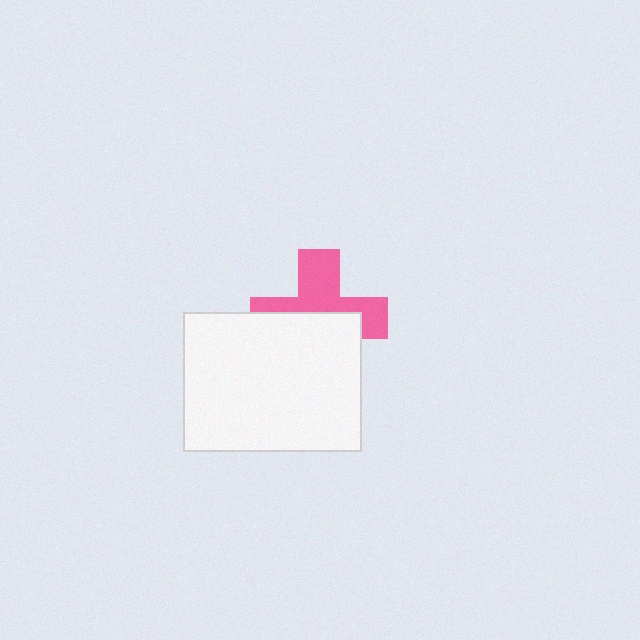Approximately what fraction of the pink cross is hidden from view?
Roughly 52% of the pink cross is hidden behind the white rectangle.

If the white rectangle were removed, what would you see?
You would see the complete pink cross.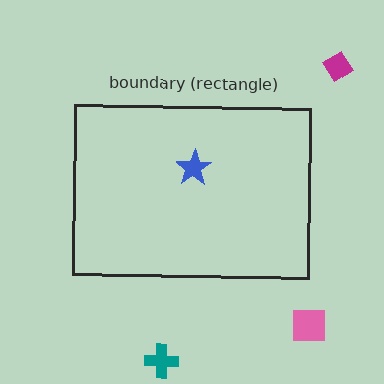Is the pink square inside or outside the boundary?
Outside.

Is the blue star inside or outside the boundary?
Inside.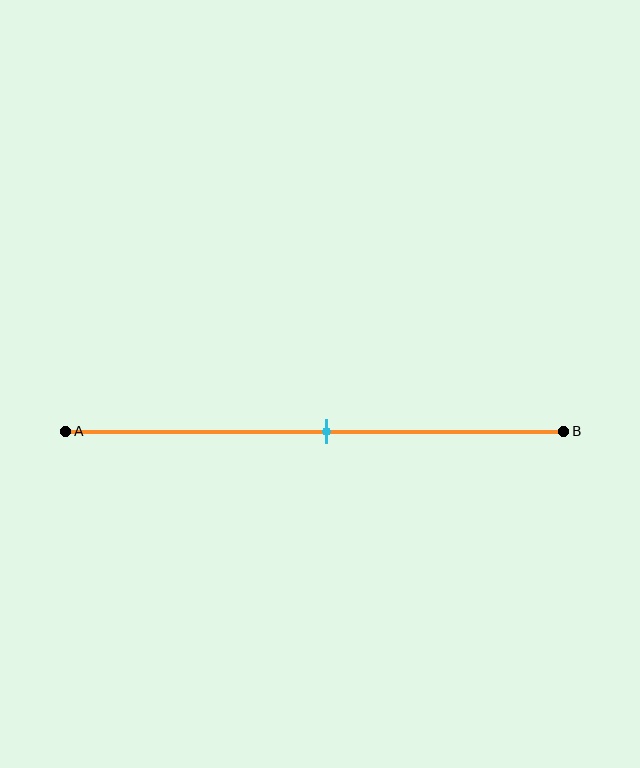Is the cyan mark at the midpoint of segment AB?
Yes, the mark is approximately at the midpoint.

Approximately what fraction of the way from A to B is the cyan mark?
The cyan mark is approximately 50% of the way from A to B.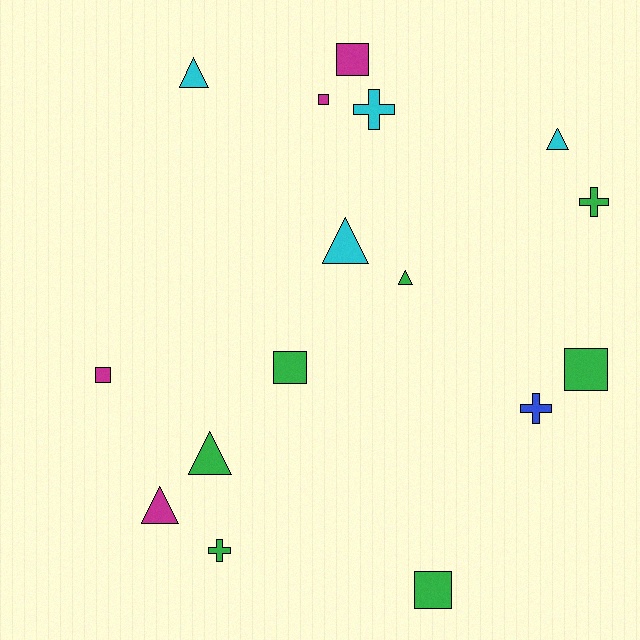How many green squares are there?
There are 3 green squares.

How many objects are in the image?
There are 16 objects.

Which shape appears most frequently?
Triangle, with 6 objects.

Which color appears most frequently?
Green, with 7 objects.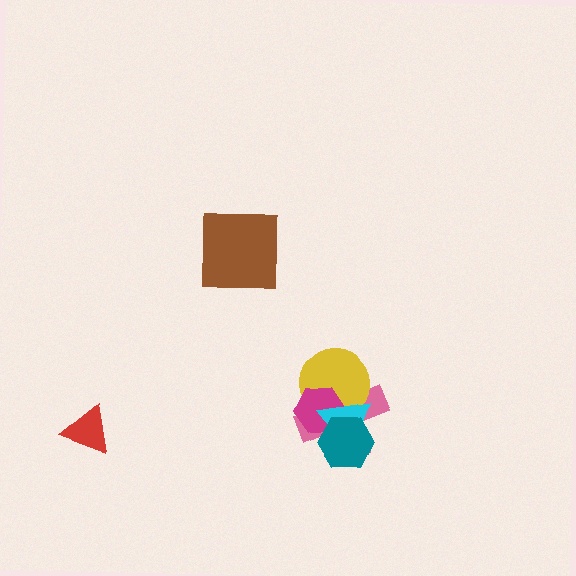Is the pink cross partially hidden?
Yes, it is partially covered by another shape.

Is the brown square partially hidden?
No, no other shape covers it.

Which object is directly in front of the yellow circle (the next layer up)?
The magenta hexagon is directly in front of the yellow circle.